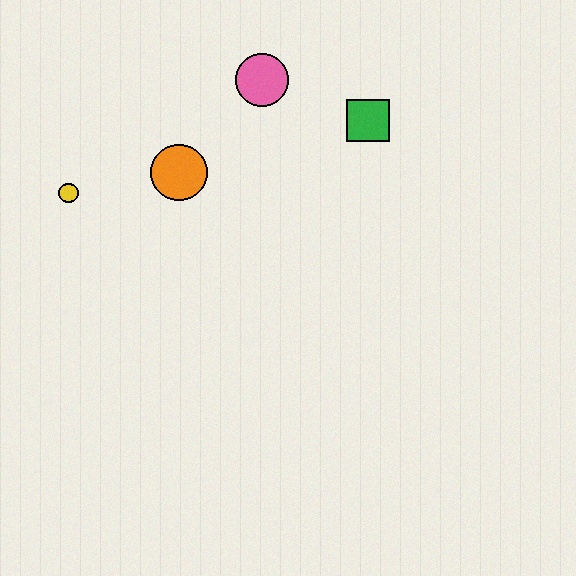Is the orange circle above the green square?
No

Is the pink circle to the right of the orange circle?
Yes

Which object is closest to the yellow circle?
The orange circle is closest to the yellow circle.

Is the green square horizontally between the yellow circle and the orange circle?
No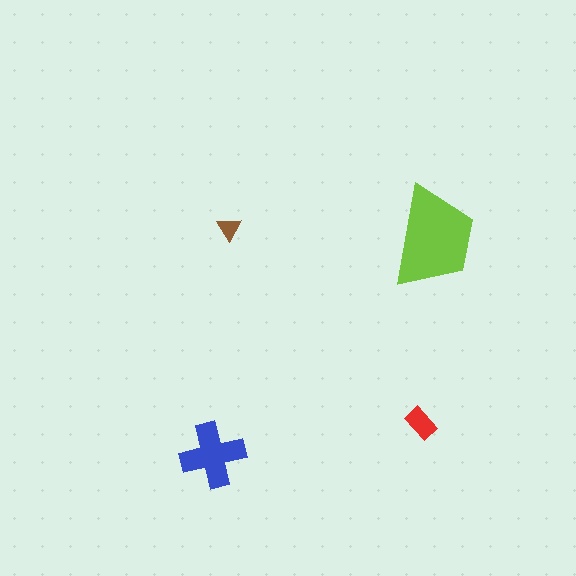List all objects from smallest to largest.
The brown triangle, the red rectangle, the blue cross, the lime trapezoid.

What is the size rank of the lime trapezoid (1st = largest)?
1st.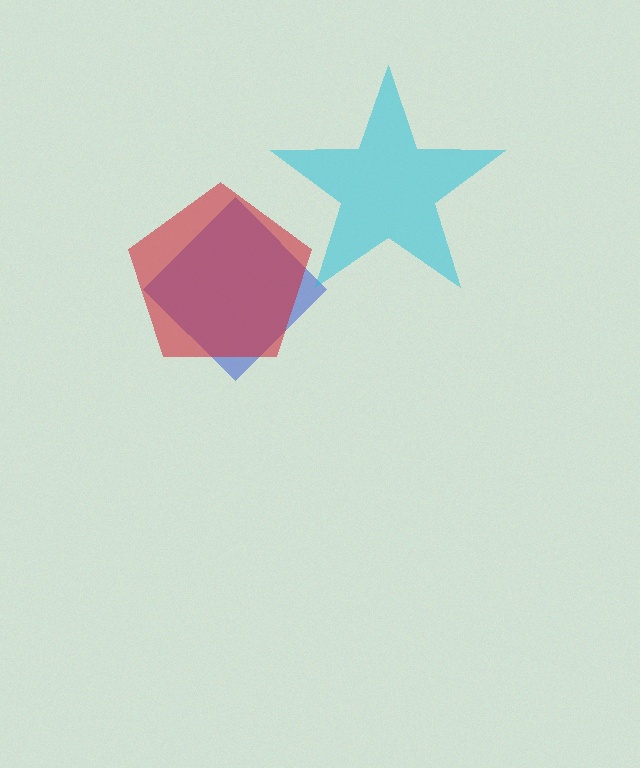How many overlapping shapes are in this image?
There are 3 overlapping shapes in the image.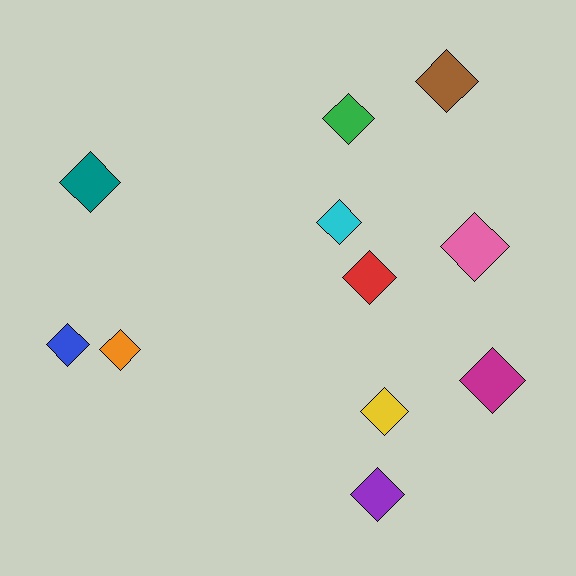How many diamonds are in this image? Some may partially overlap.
There are 11 diamonds.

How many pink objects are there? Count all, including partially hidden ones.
There is 1 pink object.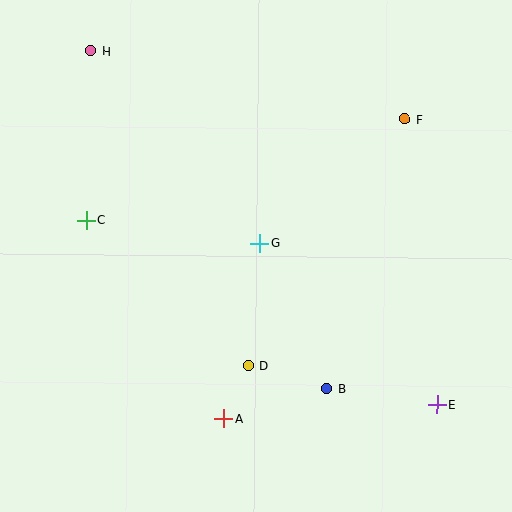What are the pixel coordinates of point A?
Point A is at (224, 419).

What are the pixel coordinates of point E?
Point E is at (437, 405).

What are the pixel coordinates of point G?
Point G is at (260, 243).